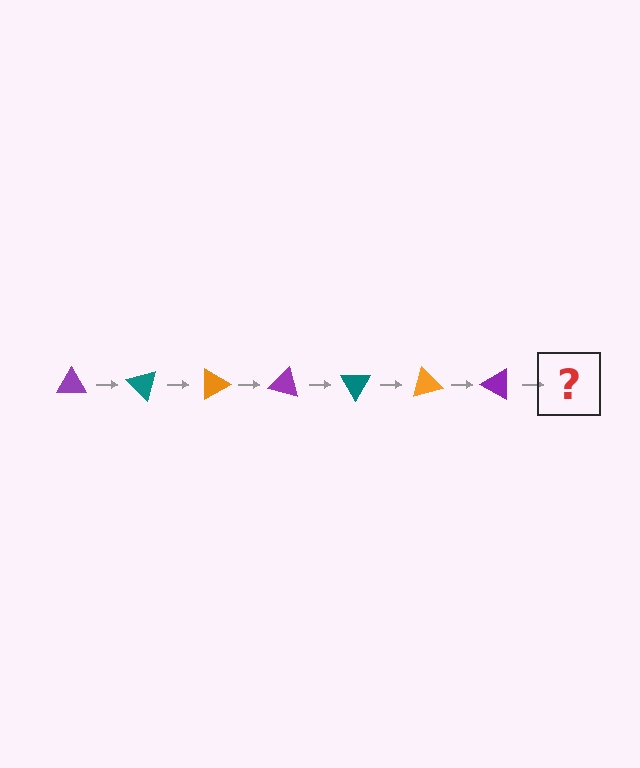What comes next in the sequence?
The next element should be a teal triangle, rotated 315 degrees from the start.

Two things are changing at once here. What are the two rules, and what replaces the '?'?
The two rules are that it rotates 45 degrees each step and the color cycles through purple, teal, and orange. The '?' should be a teal triangle, rotated 315 degrees from the start.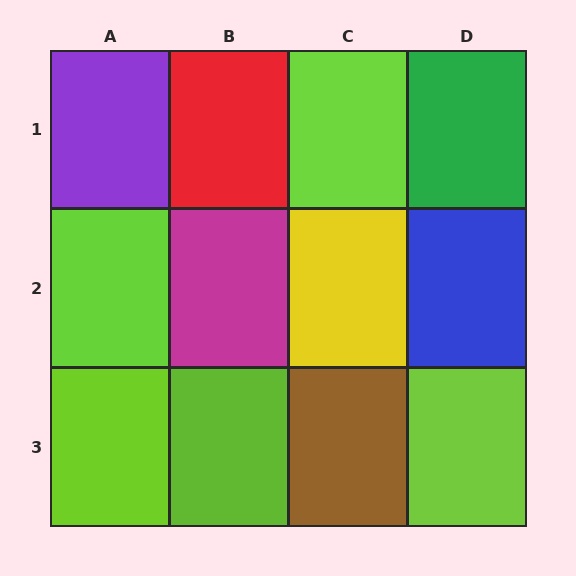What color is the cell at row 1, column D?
Green.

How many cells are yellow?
1 cell is yellow.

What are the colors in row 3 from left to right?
Lime, lime, brown, lime.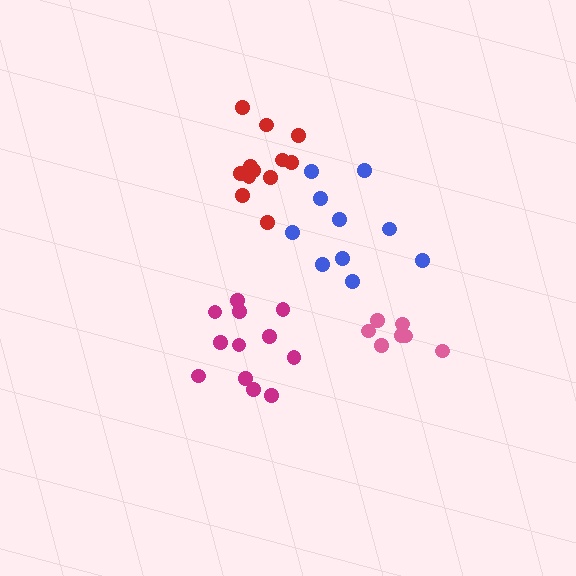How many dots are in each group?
Group 1: 12 dots, Group 2: 7 dots, Group 3: 12 dots, Group 4: 10 dots (41 total).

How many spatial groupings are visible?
There are 4 spatial groupings.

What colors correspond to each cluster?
The clusters are colored: red, pink, magenta, blue.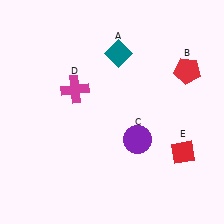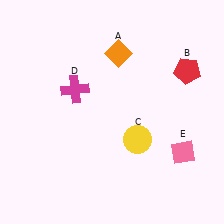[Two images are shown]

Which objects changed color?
A changed from teal to orange. C changed from purple to yellow. E changed from red to pink.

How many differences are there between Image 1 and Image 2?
There are 3 differences between the two images.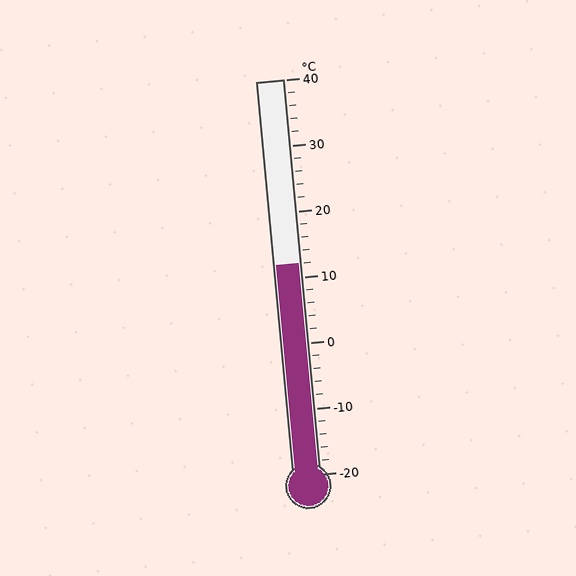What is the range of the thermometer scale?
The thermometer scale ranges from -20°C to 40°C.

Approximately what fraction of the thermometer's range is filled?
The thermometer is filled to approximately 55% of its range.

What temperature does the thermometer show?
The thermometer shows approximately 12°C.